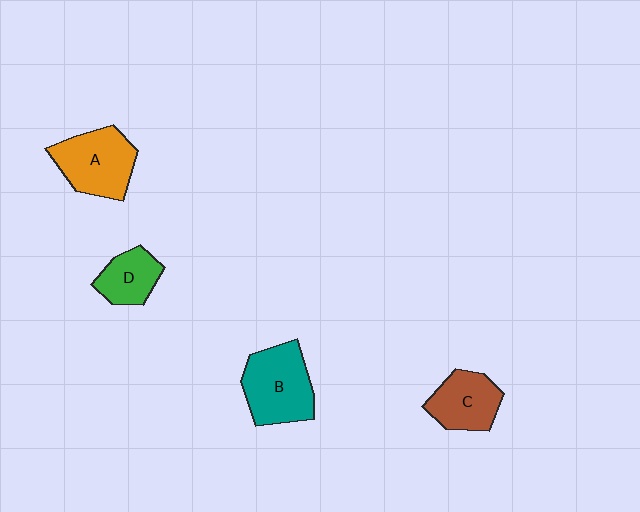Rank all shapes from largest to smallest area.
From largest to smallest: B (teal), A (orange), C (brown), D (green).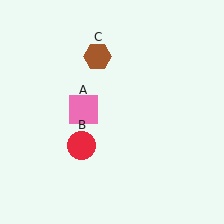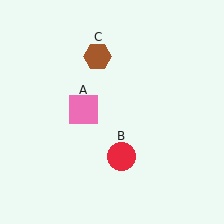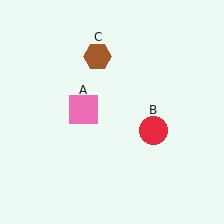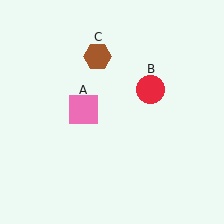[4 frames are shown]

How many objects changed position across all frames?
1 object changed position: red circle (object B).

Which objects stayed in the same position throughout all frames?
Pink square (object A) and brown hexagon (object C) remained stationary.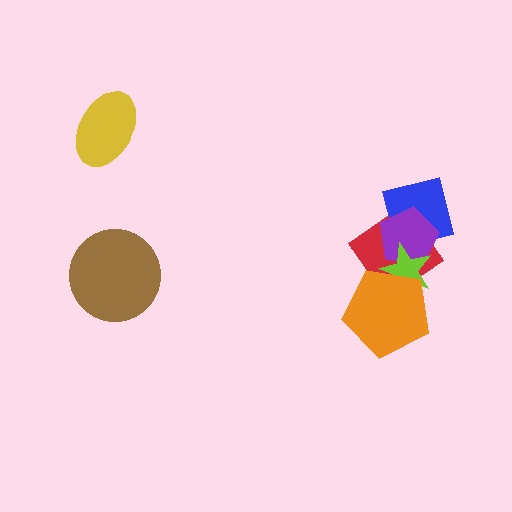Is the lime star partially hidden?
Yes, it is partially covered by another shape.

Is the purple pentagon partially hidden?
Yes, it is partially covered by another shape.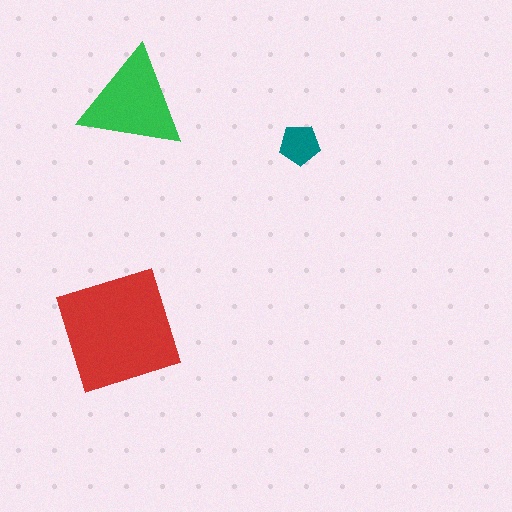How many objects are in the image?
There are 3 objects in the image.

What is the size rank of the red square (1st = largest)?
1st.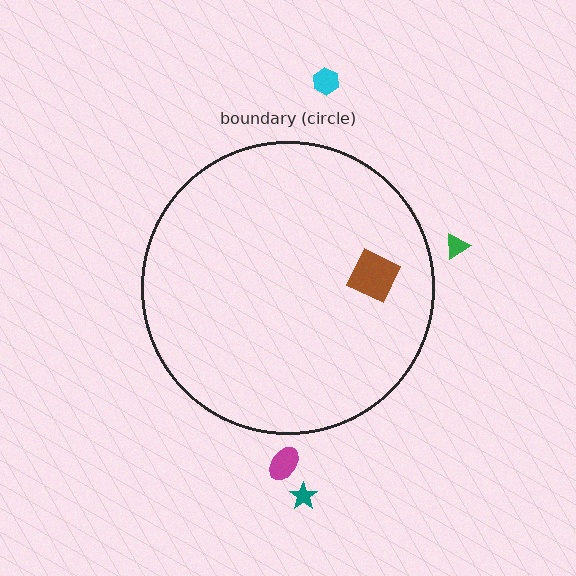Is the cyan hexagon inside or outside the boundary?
Outside.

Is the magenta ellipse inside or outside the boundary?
Outside.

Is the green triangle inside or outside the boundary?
Outside.